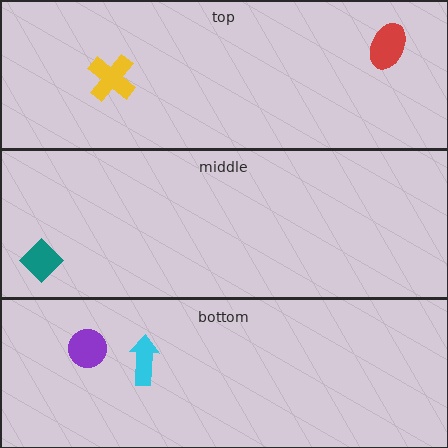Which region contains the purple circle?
The bottom region.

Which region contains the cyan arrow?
The bottom region.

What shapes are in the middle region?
The teal diamond.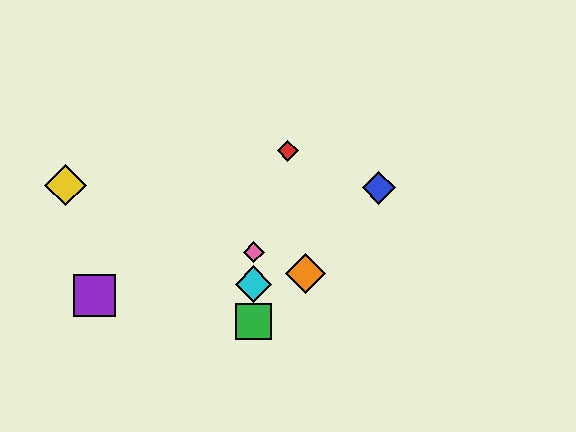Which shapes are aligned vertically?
The green square, the cyan diamond, the pink diamond are aligned vertically.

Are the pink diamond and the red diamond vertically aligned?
No, the pink diamond is at x≈254 and the red diamond is at x≈288.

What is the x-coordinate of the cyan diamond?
The cyan diamond is at x≈254.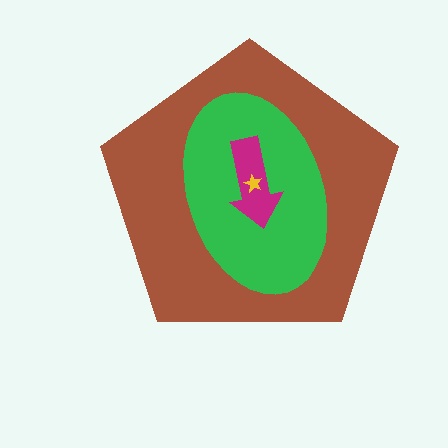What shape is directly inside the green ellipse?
The magenta arrow.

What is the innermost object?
The yellow star.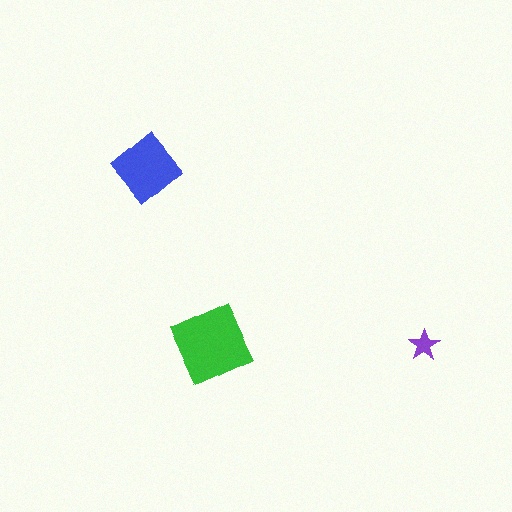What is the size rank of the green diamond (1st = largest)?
1st.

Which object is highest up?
The blue diamond is topmost.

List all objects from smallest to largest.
The purple star, the blue diamond, the green diamond.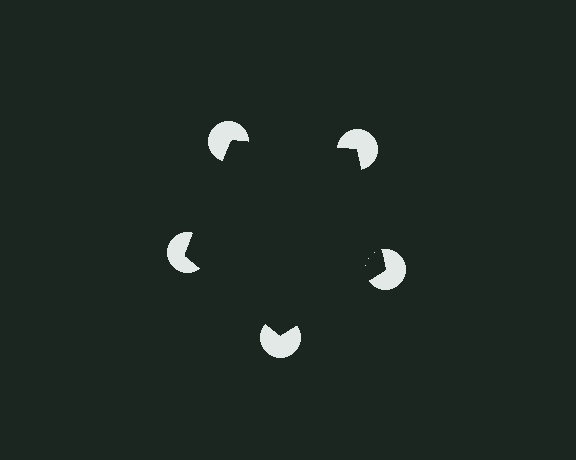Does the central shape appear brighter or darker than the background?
It typically appears slightly darker than the background, even though no actual brightness change is drawn.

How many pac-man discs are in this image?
There are 5 — one at each vertex of the illusory pentagon.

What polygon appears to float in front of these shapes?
An illusory pentagon — its edges are inferred from the aligned wedge cuts in the pac-man discs, not physically drawn.